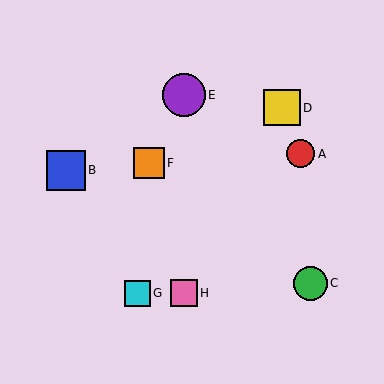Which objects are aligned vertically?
Objects E, H are aligned vertically.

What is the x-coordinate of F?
Object F is at x≈149.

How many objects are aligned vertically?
2 objects (E, H) are aligned vertically.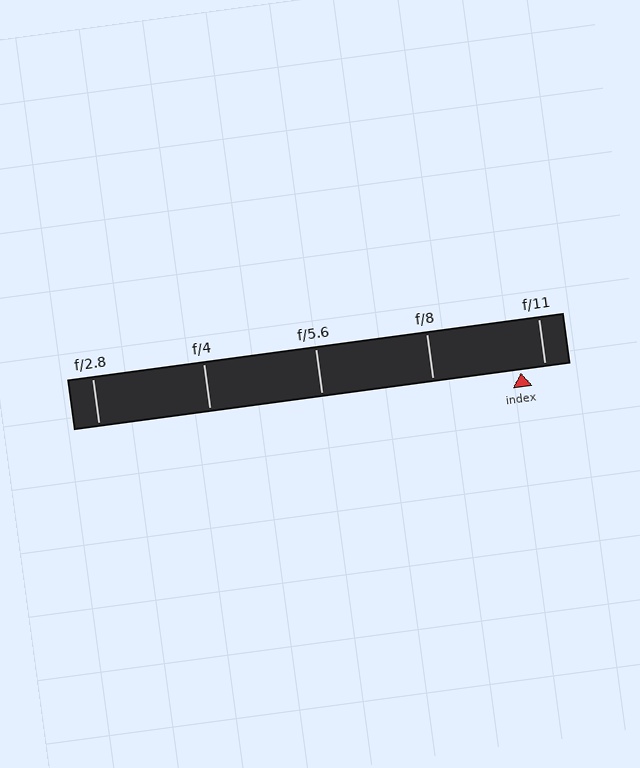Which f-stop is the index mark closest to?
The index mark is closest to f/11.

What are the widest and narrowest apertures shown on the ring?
The widest aperture shown is f/2.8 and the narrowest is f/11.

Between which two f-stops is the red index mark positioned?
The index mark is between f/8 and f/11.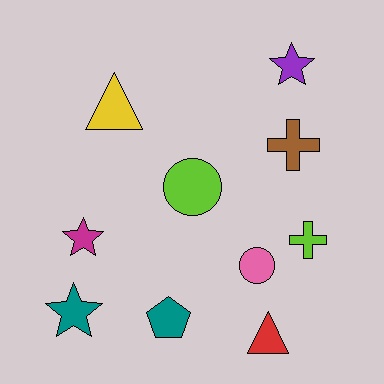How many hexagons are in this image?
There are no hexagons.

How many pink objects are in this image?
There is 1 pink object.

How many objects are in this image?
There are 10 objects.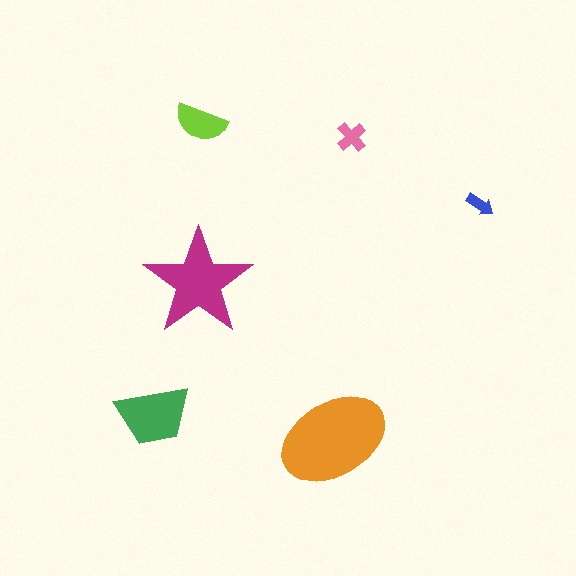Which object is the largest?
The orange ellipse.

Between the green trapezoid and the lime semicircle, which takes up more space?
The green trapezoid.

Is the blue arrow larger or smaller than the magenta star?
Smaller.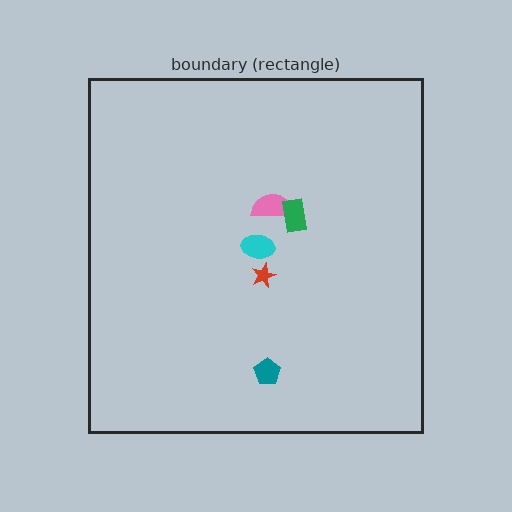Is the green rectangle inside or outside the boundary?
Inside.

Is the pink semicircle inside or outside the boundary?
Inside.